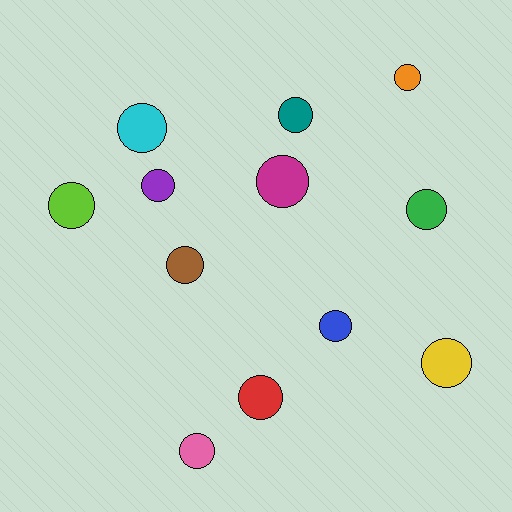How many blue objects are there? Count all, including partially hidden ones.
There is 1 blue object.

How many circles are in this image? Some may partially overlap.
There are 12 circles.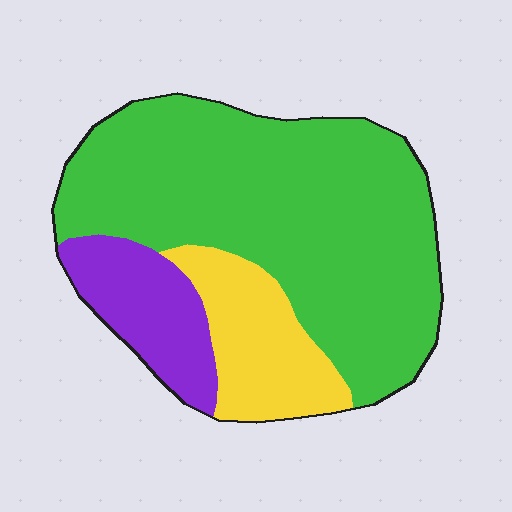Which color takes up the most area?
Green, at roughly 65%.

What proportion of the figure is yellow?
Yellow covers 18% of the figure.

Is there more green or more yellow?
Green.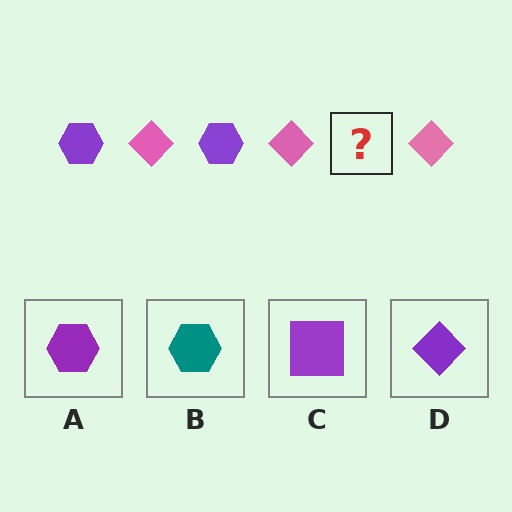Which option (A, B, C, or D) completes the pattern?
A.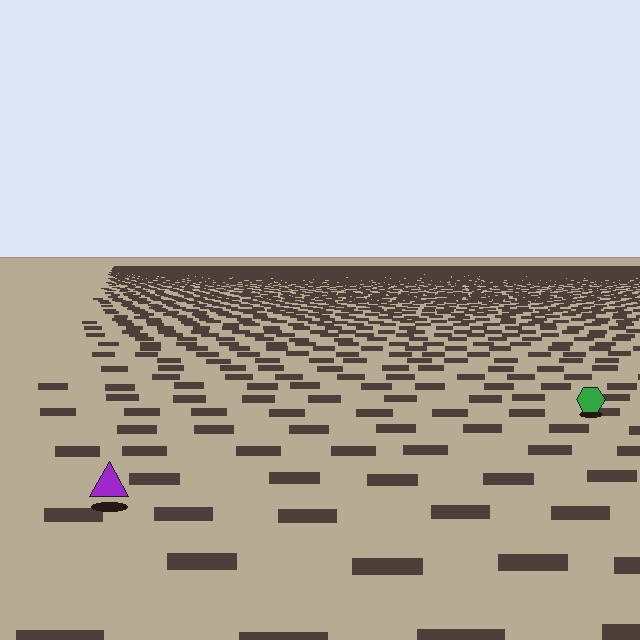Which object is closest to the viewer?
The purple triangle is closest. The texture marks near it are larger and more spread out.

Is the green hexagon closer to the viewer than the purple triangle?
No. The purple triangle is closer — you can tell from the texture gradient: the ground texture is coarser near it.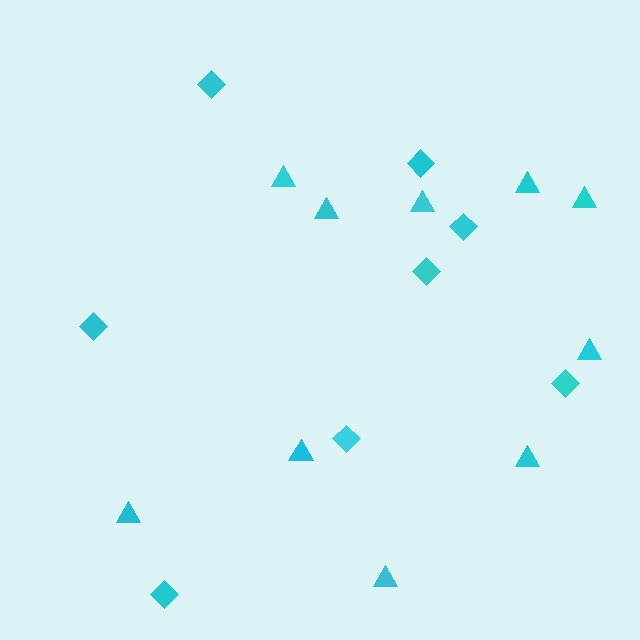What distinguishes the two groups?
There are 2 groups: one group of triangles (10) and one group of diamonds (8).